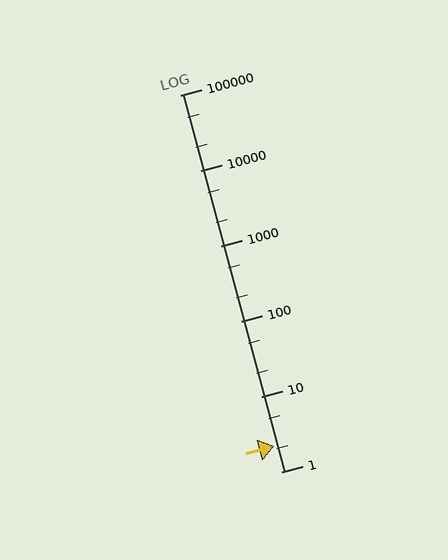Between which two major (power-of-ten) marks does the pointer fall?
The pointer is between 1 and 10.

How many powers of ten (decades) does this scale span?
The scale spans 5 decades, from 1 to 100000.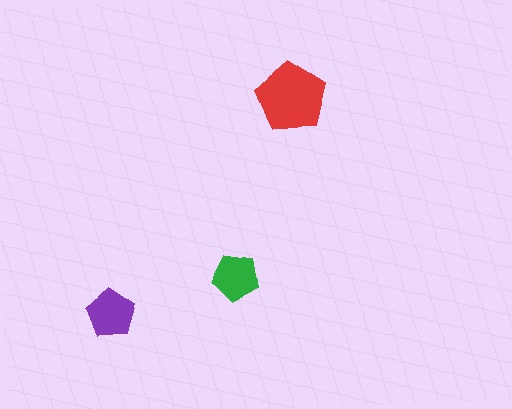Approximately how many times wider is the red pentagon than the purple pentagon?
About 1.5 times wider.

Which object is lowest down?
The purple pentagon is bottommost.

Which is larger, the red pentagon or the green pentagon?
The red one.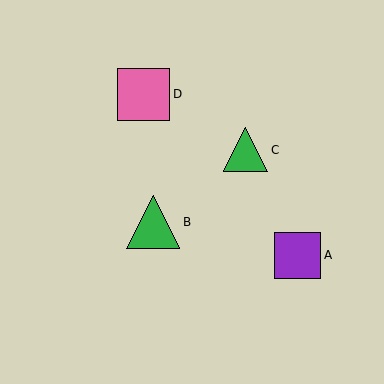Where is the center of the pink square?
The center of the pink square is at (144, 94).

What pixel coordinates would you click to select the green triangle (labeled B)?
Click at (153, 222) to select the green triangle B.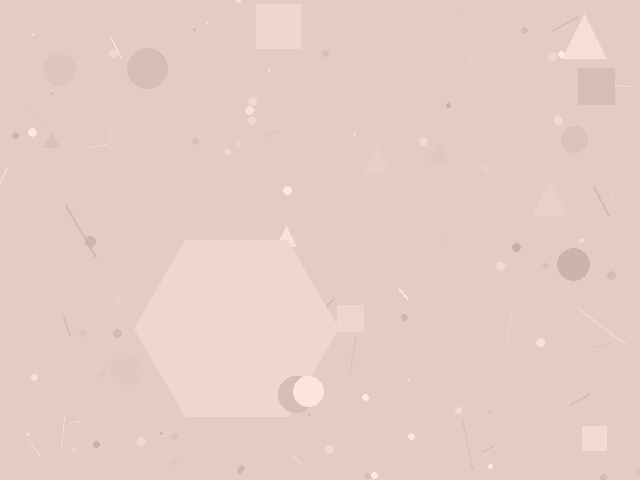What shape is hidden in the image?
A hexagon is hidden in the image.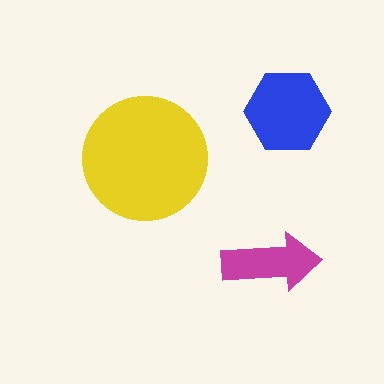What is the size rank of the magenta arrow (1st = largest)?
3rd.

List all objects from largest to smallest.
The yellow circle, the blue hexagon, the magenta arrow.